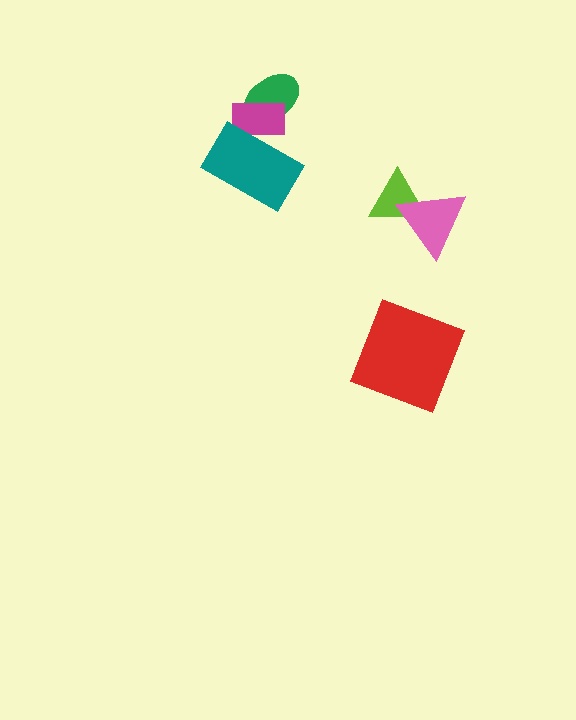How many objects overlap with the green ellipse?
1 object overlaps with the green ellipse.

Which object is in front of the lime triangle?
The pink triangle is in front of the lime triangle.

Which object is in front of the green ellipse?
The magenta rectangle is in front of the green ellipse.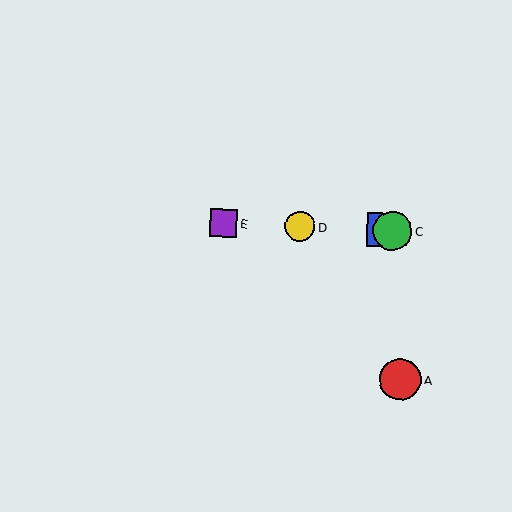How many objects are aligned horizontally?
4 objects (B, C, D, E) are aligned horizontally.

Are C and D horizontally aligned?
Yes, both are at y≈231.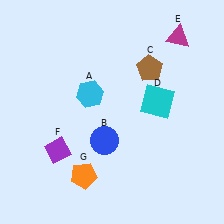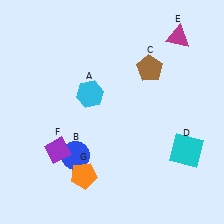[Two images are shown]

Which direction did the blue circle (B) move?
The blue circle (B) moved left.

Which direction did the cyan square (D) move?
The cyan square (D) moved down.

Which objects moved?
The objects that moved are: the blue circle (B), the cyan square (D).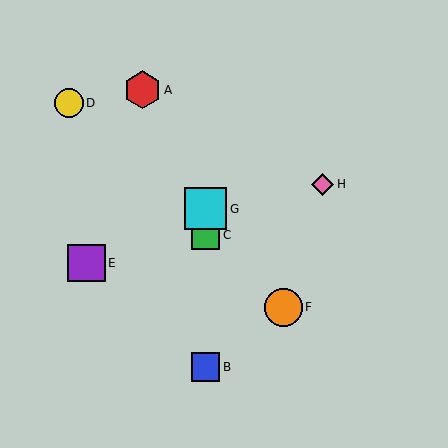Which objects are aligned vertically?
Objects B, C, G are aligned vertically.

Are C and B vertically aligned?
Yes, both are at x≈206.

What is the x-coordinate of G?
Object G is at x≈206.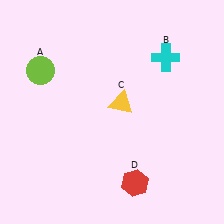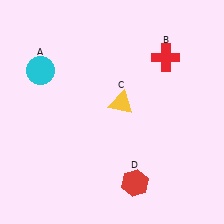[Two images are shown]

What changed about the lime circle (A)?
In Image 1, A is lime. In Image 2, it changed to cyan.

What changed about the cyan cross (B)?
In Image 1, B is cyan. In Image 2, it changed to red.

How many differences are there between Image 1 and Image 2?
There are 2 differences between the two images.